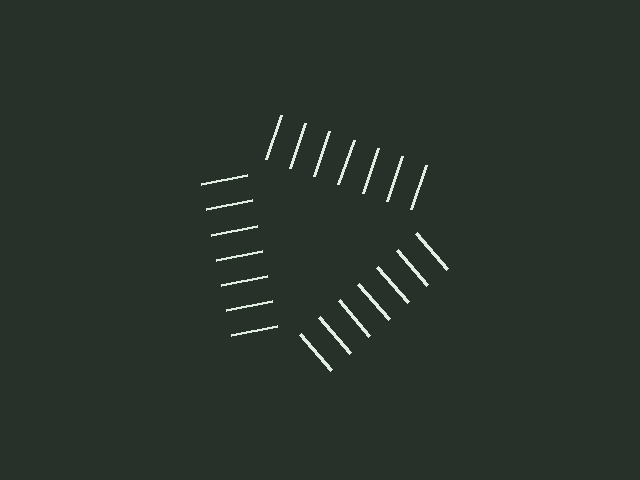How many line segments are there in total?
21 — 7 along each of the 3 edges.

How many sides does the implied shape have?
3 sides — the line-ends trace a triangle.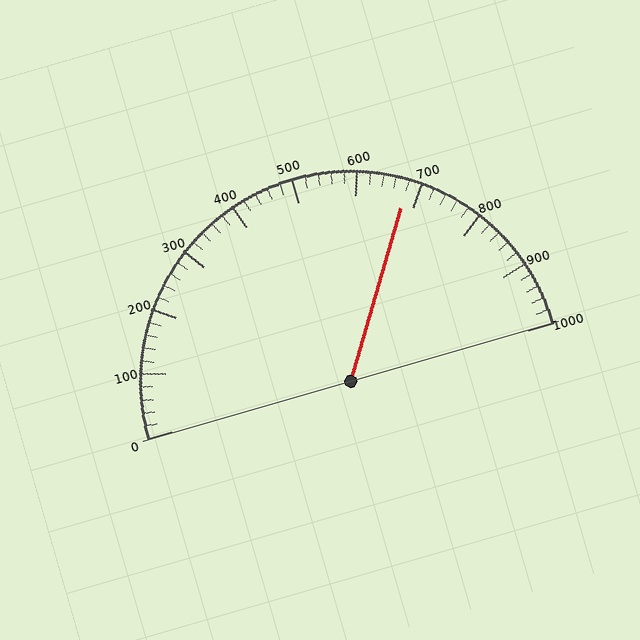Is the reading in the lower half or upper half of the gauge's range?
The reading is in the upper half of the range (0 to 1000).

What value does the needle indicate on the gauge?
The needle indicates approximately 680.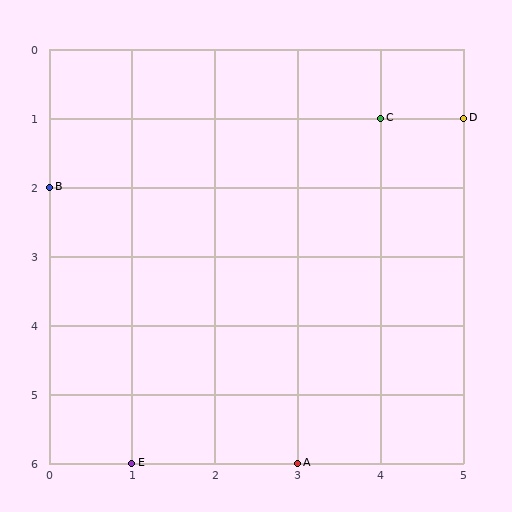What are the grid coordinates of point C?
Point C is at grid coordinates (4, 1).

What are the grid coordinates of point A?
Point A is at grid coordinates (3, 6).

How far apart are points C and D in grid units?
Points C and D are 1 column apart.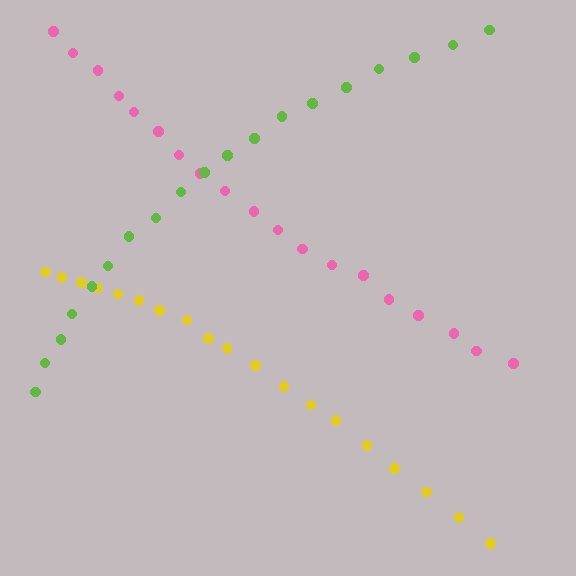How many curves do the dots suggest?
There are 3 distinct paths.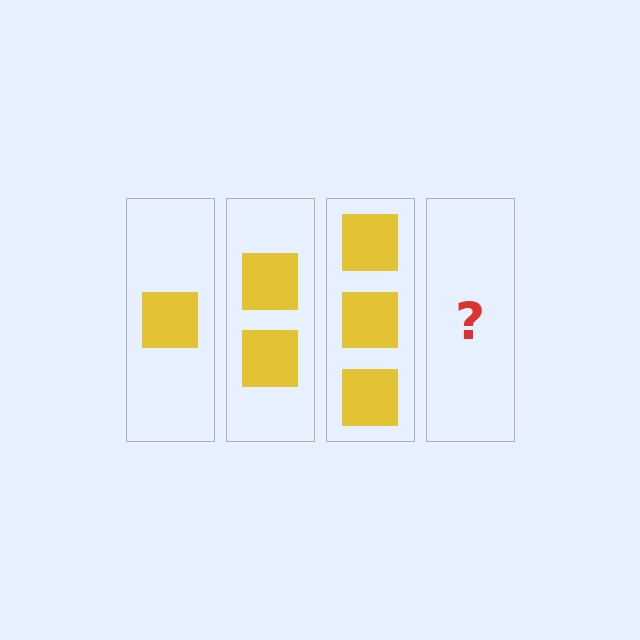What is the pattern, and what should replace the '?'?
The pattern is that each step adds one more square. The '?' should be 4 squares.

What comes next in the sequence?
The next element should be 4 squares.